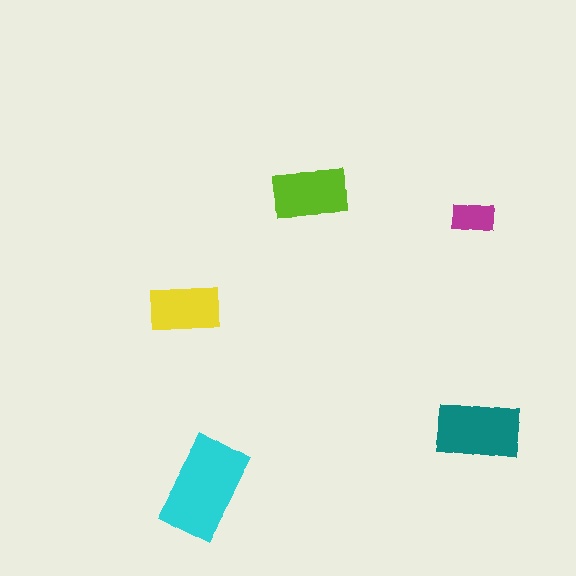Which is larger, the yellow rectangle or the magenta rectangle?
The yellow one.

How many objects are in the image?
There are 5 objects in the image.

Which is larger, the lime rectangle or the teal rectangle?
The teal one.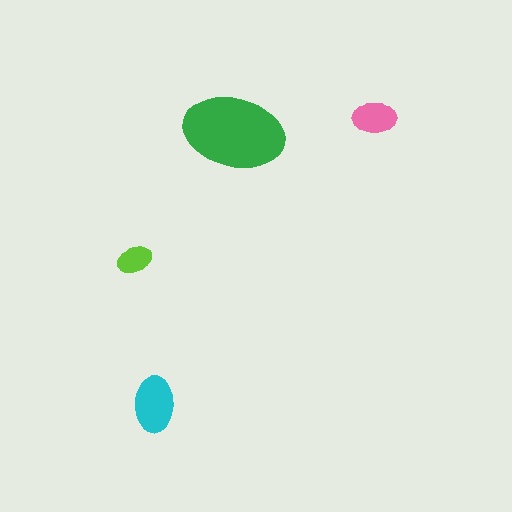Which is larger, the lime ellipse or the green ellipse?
The green one.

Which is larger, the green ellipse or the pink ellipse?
The green one.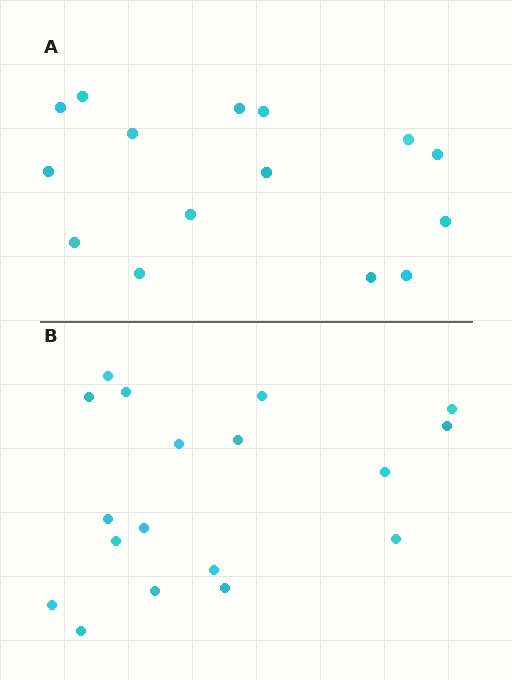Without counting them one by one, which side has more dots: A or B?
Region B (the bottom region) has more dots.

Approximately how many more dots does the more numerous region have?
Region B has just a few more — roughly 2 or 3 more dots than region A.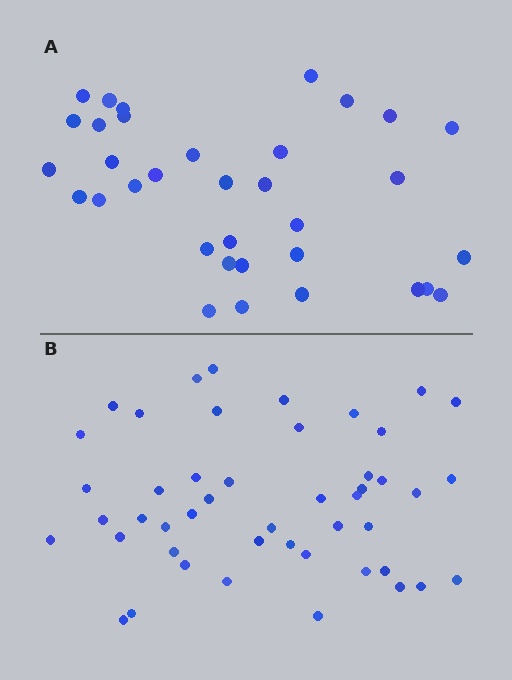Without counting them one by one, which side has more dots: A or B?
Region B (the bottom region) has more dots.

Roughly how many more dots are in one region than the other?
Region B has approximately 15 more dots than region A.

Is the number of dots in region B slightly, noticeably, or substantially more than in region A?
Region B has noticeably more, but not dramatically so. The ratio is roughly 1.4 to 1.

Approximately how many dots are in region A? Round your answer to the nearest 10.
About 30 dots. (The exact count is 34, which rounds to 30.)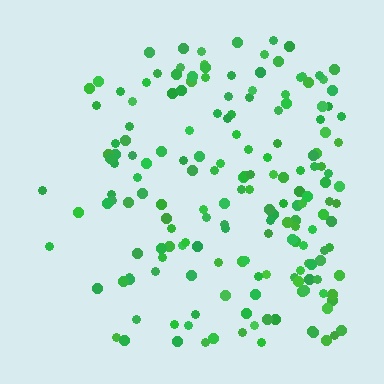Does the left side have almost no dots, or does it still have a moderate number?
Still a moderate number, just noticeably fewer than the right.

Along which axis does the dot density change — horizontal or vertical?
Horizontal.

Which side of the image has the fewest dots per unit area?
The left.